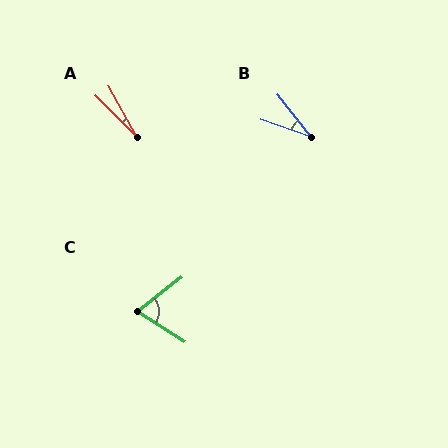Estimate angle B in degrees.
Approximately 32 degrees.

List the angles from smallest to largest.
A (16°), B (32°), C (71°).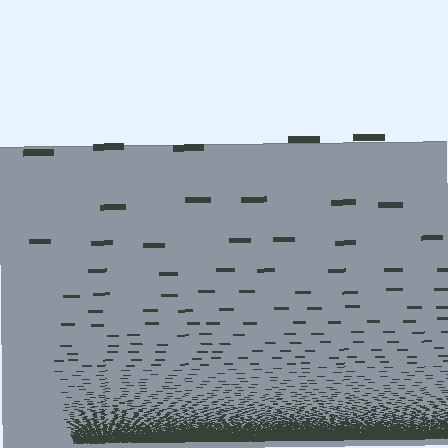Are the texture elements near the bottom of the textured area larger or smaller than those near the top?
Smaller. The gradient is inverted — elements near the bottom are smaller and denser.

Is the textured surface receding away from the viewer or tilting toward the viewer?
The surface appears to tilt toward the viewer. Texture elements get larger and sparser toward the top.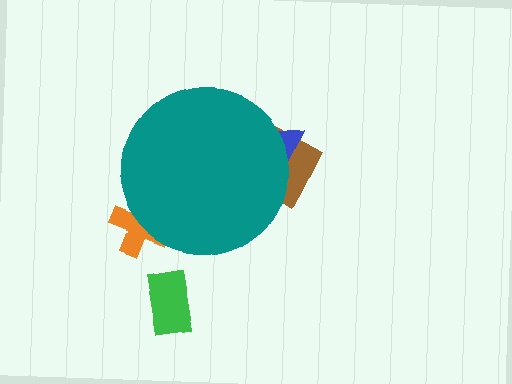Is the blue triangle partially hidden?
Yes, the blue triangle is partially hidden behind the teal circle.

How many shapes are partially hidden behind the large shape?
3 shapes are partially hidden.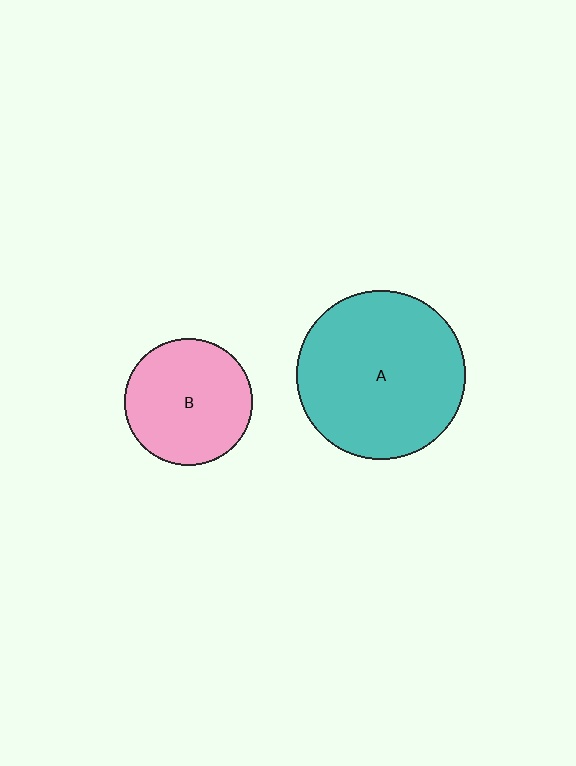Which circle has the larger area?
Circle A (teal).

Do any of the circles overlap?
No, none of the circles overlap.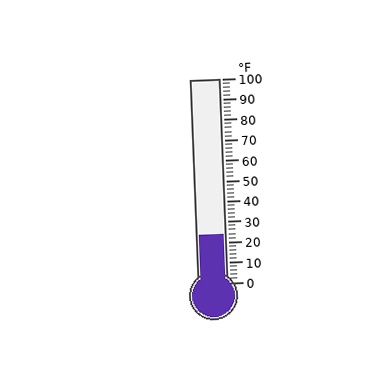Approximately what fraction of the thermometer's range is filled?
The thermometer is filled to approximately 25% of its range.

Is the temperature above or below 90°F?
The temperature is below 90°F.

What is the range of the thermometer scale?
The thermometer scale ranges from 0°F to 100°F.